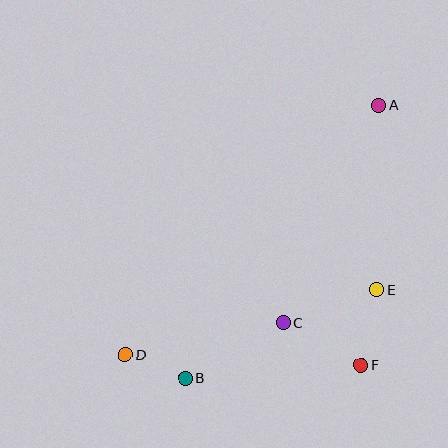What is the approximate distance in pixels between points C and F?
The distance between C and F is approximately 88 pixels.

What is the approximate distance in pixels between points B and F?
The distance between B and F is approximately 176 pixels.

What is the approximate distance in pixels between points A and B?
The distance between A and B is approximately 335 pixels.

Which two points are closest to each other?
Points B and D are closest to each other.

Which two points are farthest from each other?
Points A and D are farthest from each other.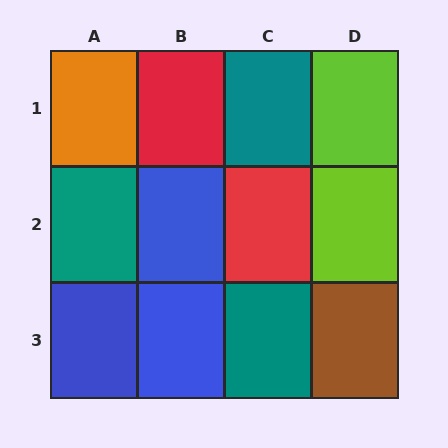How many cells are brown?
1 cell is brown.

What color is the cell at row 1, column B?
Red.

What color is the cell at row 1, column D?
Lime.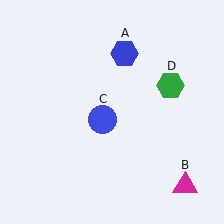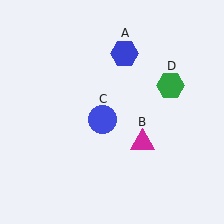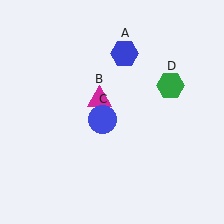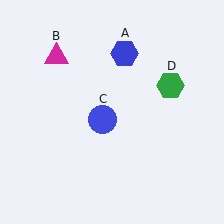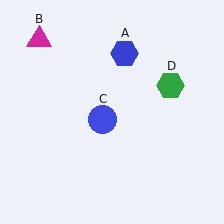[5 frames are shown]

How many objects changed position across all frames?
1 object changed position: magenta triangle (object B).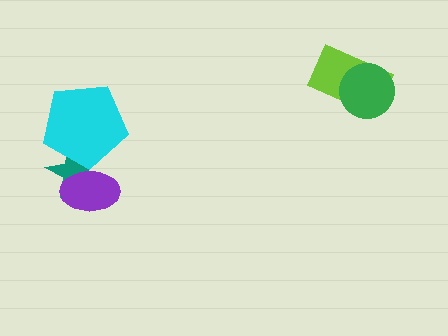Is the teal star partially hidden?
Yes, it is partially covered by another shape.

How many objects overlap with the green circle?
1 object overlaps with the green circle.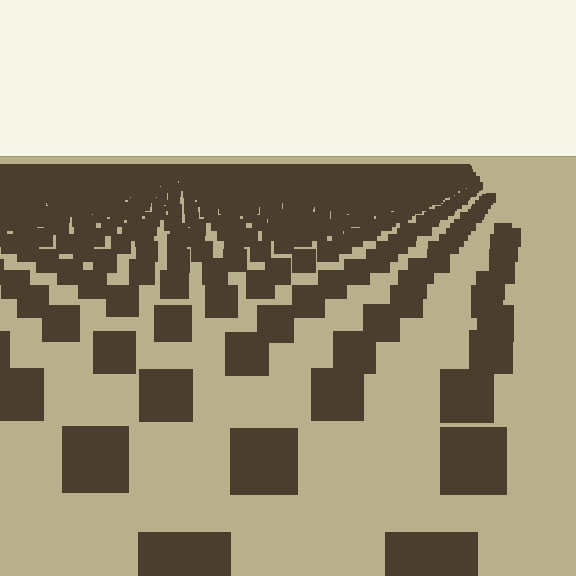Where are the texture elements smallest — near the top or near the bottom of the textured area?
Near the top.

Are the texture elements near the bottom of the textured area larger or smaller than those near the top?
Larger. Near the bottom, elements are closer to the viewer and appear at a bigger on-screen size.